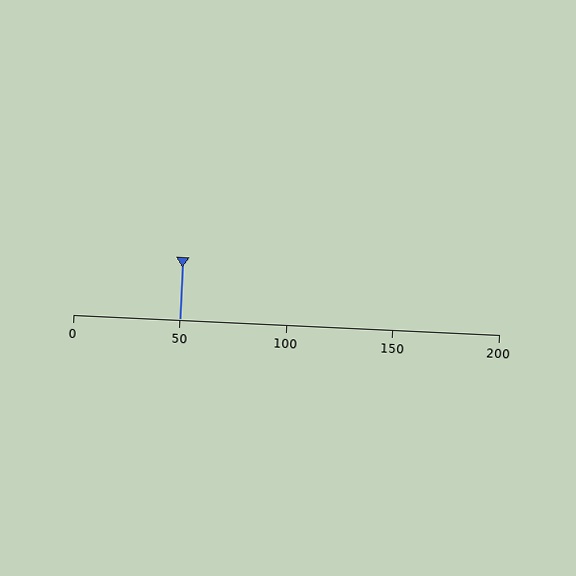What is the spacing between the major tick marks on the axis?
The major ticks are spaced 50 apart.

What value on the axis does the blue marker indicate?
The marker indicates approximately 50.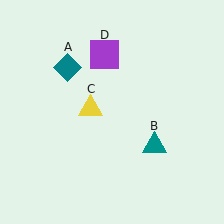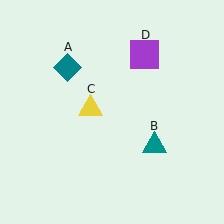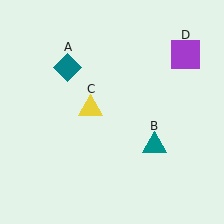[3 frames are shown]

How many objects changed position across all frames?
1 object changed position: purple square (object D).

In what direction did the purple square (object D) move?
The purple square (object D) moved right.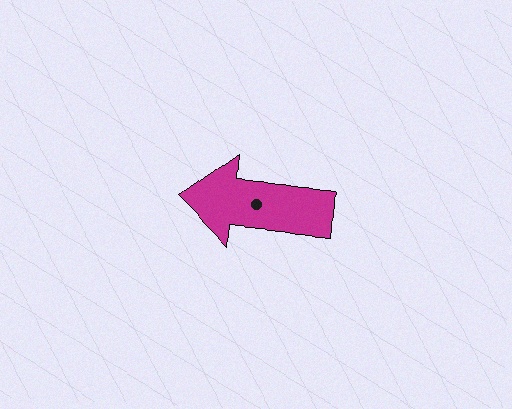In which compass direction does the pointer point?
West.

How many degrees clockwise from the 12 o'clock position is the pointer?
Approximately 275 degrees.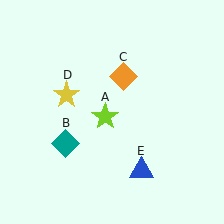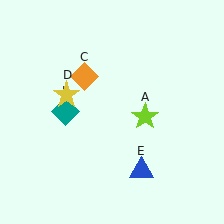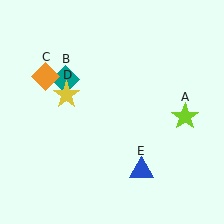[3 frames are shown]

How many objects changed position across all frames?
3 objects changed position: lime star (object A), teal diamond (object B), orange diamond (object C).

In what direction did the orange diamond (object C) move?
The orange diamond (object C) moved left.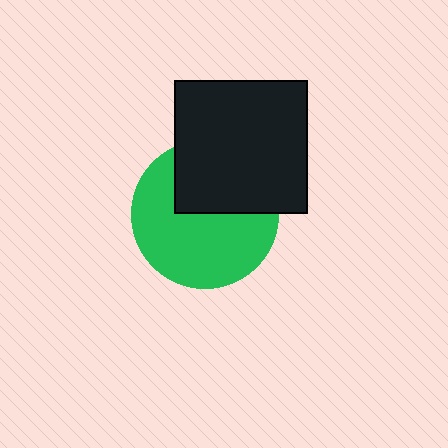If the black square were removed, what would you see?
You would see the complete green circle.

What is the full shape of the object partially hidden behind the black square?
The partially hidden object is a green circle.